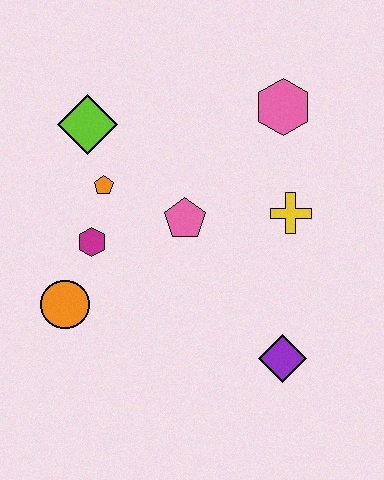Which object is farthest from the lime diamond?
The purple diamond is farthest from the lime diamond.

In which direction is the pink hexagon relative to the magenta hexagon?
The pink hexagon is to the right of the magenta hexagon.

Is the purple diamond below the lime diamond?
Yes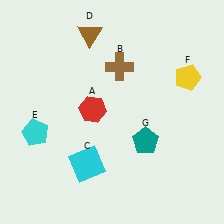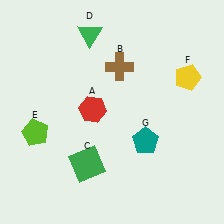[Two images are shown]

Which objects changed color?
C changed from cyan to green. D changed from brown to green. E changed from cyan to lime.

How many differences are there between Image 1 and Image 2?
There are 3 differences between the two images.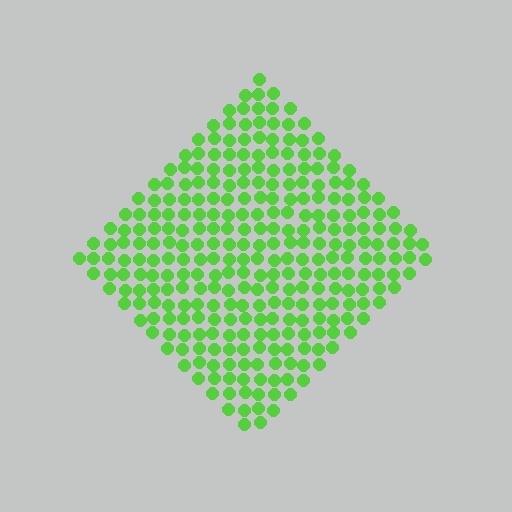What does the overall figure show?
The overall figure shows a diamond.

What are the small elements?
The small elements are circles.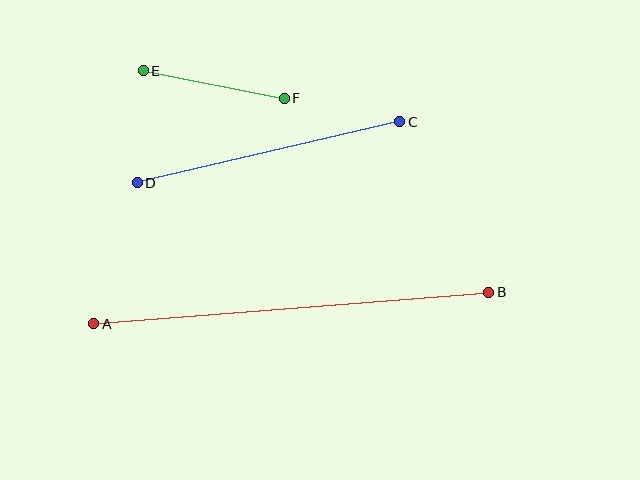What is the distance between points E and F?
The distance is approximately 144 pixels.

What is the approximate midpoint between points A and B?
The midpoint is at approximately (291, 308) pixels.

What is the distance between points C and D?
The distance is approximately 269 pixels.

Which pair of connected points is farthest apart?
Points A and B are farthest apart.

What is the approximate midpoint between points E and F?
The midpoint is at approximately (214, 84) pixels.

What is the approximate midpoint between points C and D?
The midpoint is at approximately (268, 152) pixels.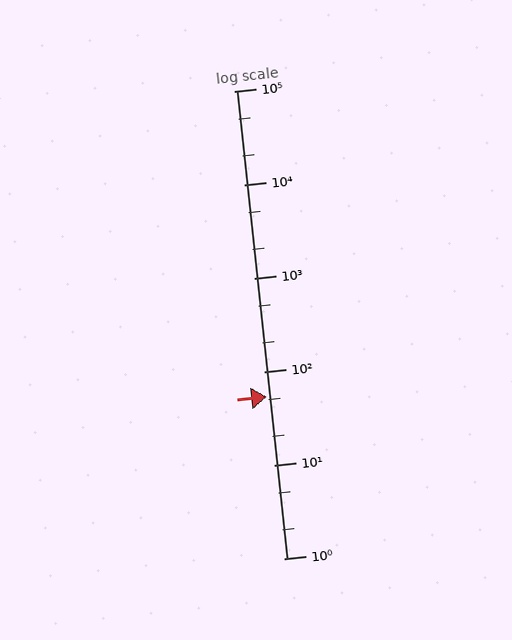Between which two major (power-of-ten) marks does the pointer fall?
The pointer is between 10 and 100.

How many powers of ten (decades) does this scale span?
The scale spans 5 decades, from 1 to 100000.